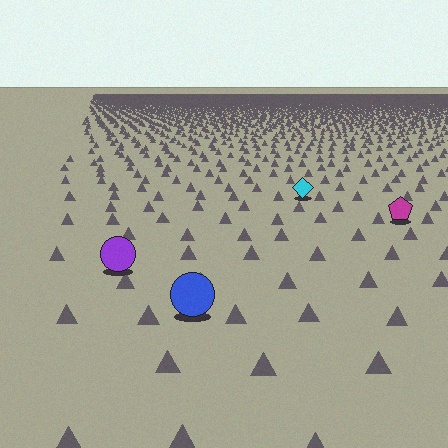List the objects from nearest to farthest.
From nearest to farthest: the blue circle, the purple circle, the magenta pentagon, the cyan diamond.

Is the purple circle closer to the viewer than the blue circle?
No. The blue circle is closer — you can tell from the texture gradient: the ground texture is coarser near it.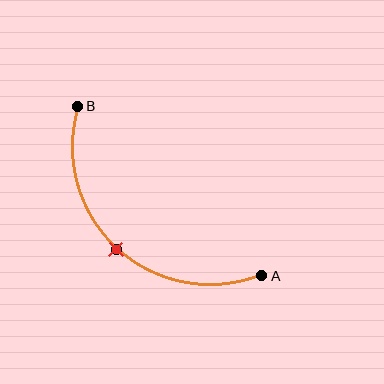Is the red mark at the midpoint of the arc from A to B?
Yes. The red mark lies on the arc at equal arc-length from both A and B — it is the arc midpoint.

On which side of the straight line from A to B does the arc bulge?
The arc bulges below and to the left of the straight line connecting A and B.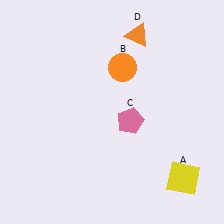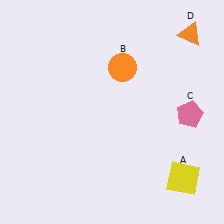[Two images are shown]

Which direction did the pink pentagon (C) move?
The pink pentagon (C) moved right.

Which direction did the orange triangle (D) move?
The orange triangle (D) moved right.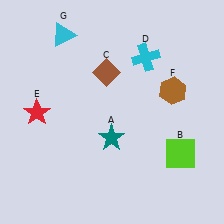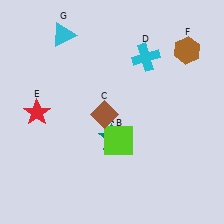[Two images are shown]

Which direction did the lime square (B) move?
The lime square (B) moved left.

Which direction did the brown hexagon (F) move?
The brown hexagon (F) moved up.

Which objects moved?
The objects that moved are: the lime square (B), the brown diamond (C), the brown hexagon (F).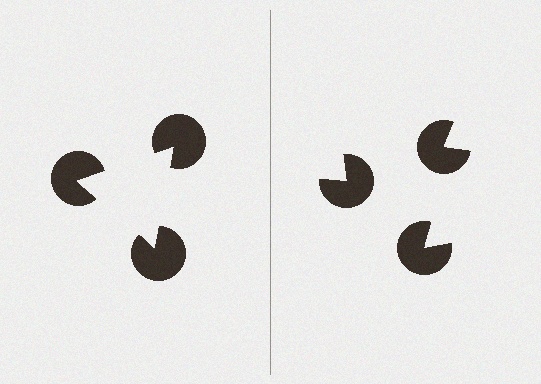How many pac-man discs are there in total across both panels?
6 — 3 on each side.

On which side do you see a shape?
An illusory triangle appears on the left side. On the right side the wedge cuts are rotated, so no coherent shape forms.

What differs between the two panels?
The pac-man discs are positioned identically on both sides; only the wedge orientations differ. On the left they align to a triangle; on the right they are misaligned.